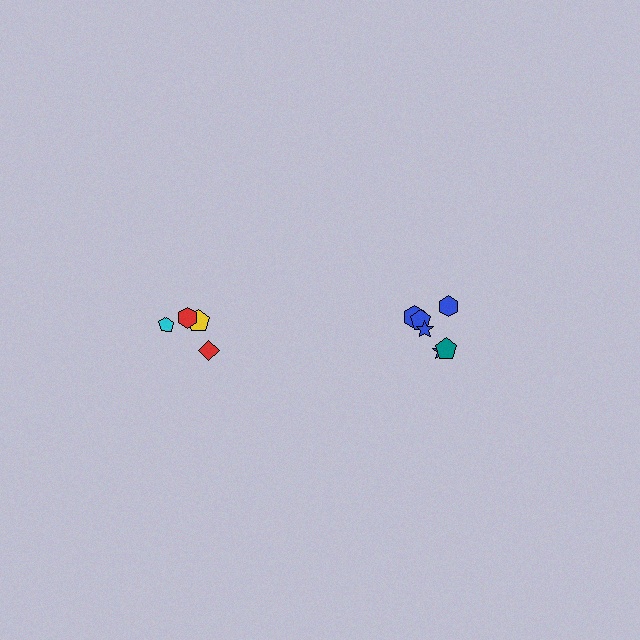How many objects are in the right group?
There are 6 objects.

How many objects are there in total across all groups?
There are 10 objects.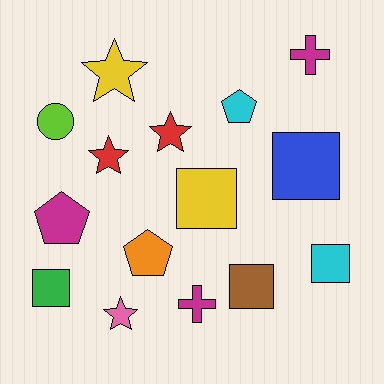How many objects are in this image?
There are 15 objects.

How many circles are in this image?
There is 1 circle.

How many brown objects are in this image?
There is 1 brown object.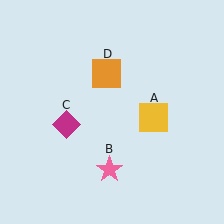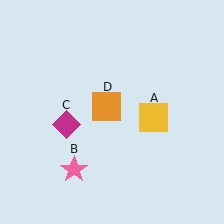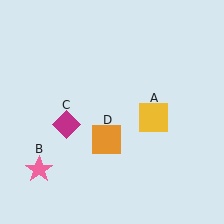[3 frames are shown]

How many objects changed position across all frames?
2 objects changed position: pink star (object B), orange square (object D).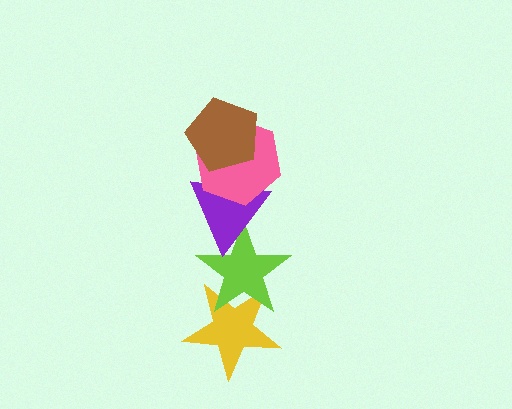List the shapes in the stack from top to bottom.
From top to bottom: the brown pentagon, the pink hexagon, the purple triangle, the lime star, the yellow star.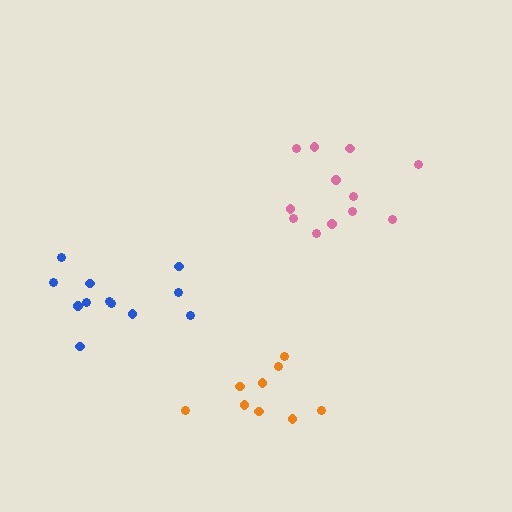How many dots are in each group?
Group 1: 9 dots, Group 2: 12 dots, Group 3: 12 dots (33 total).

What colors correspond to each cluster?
The clusters are colored: orange, pink, blue.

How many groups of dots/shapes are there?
There are 3 groups.